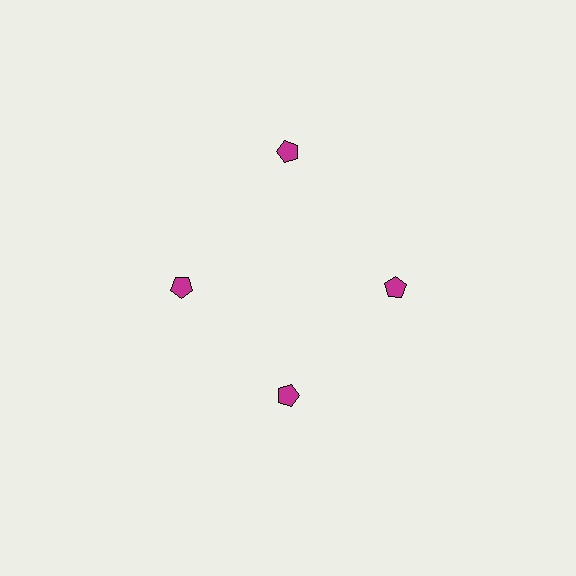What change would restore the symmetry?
The symmetry would be restored by moving it inward, back onto the ring so that all 4 pentagons sit at equal angles and equal distance from the center.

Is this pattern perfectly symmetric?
No. The 4 magenta pentagons are arranged in a ring, but one element near the 12 o'clock position is pushed outward from the center, breaking the 4-fold rotational symmetry.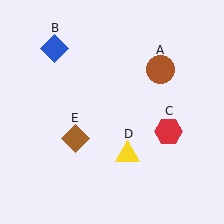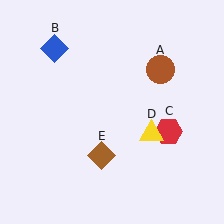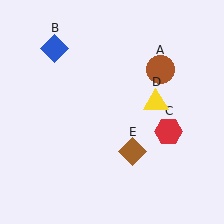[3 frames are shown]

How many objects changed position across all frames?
2 objects changed position: yellow triangle (object D), brown diamond (object E).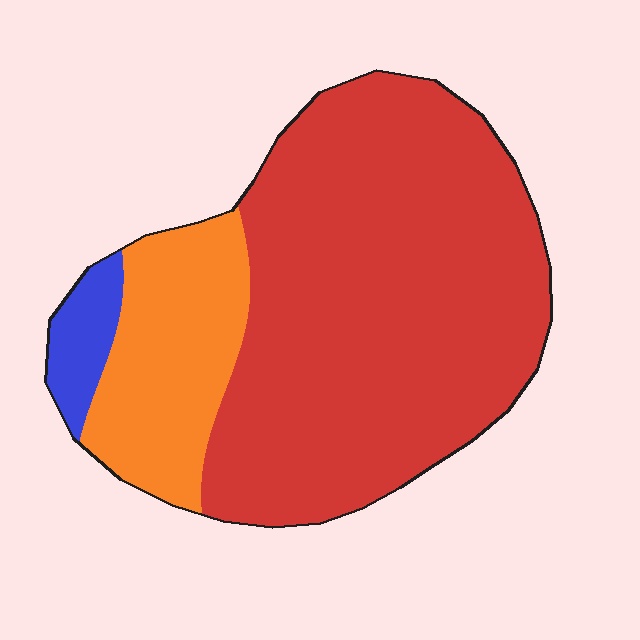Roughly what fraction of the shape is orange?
Orange takes up between a sixth and a third of the shape.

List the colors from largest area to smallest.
From largest to smallest: red, orange, blue.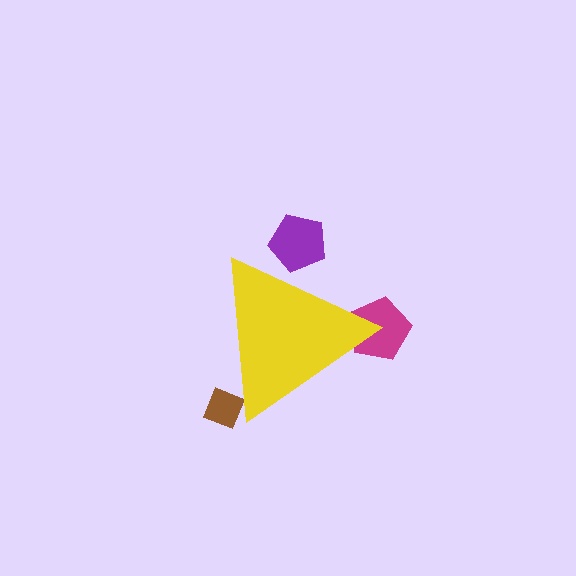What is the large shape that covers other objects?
A yellow triangle.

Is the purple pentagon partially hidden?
Yes, the purple pentagon is partially hidden behind the yellow triangle.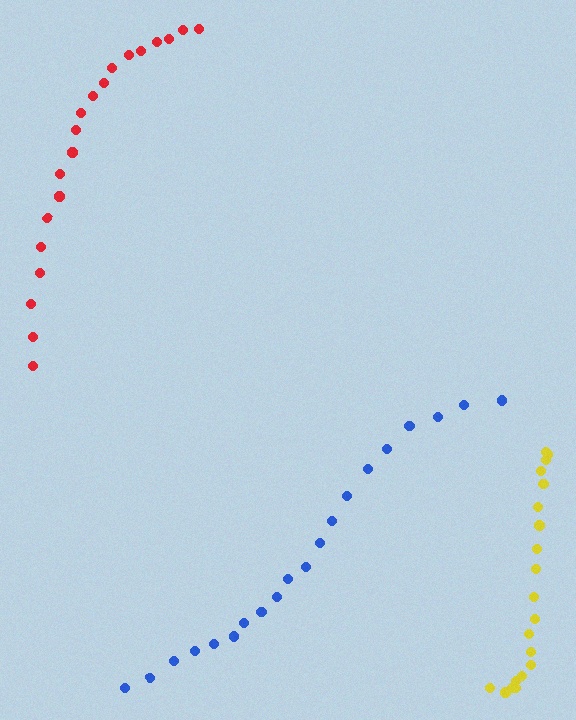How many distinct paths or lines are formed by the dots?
There are 3 distinct paths.